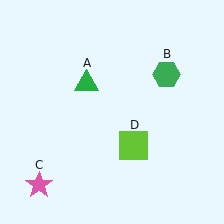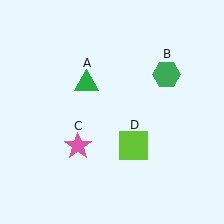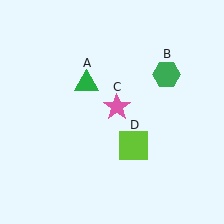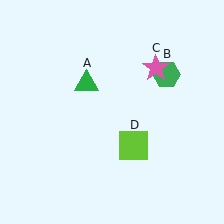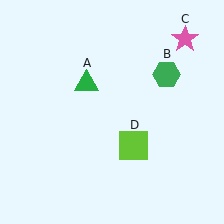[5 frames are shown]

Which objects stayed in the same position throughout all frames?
Green triangle (object A) and green hexagon (object B) and lime square (object D) remained stationary.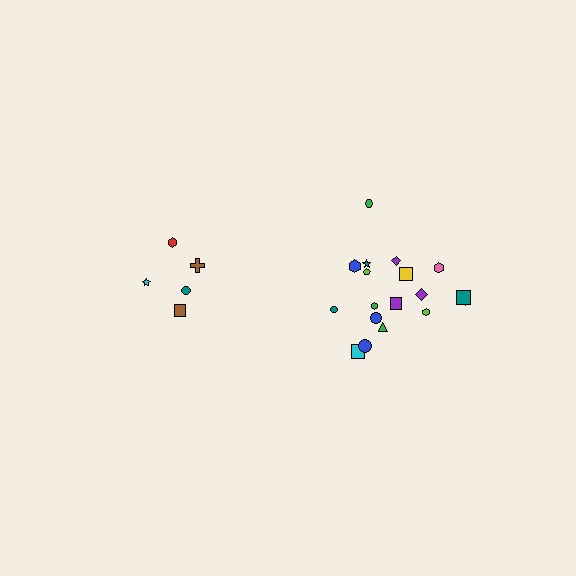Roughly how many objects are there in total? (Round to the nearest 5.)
Roughly 25 objects in total.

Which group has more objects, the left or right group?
The right group.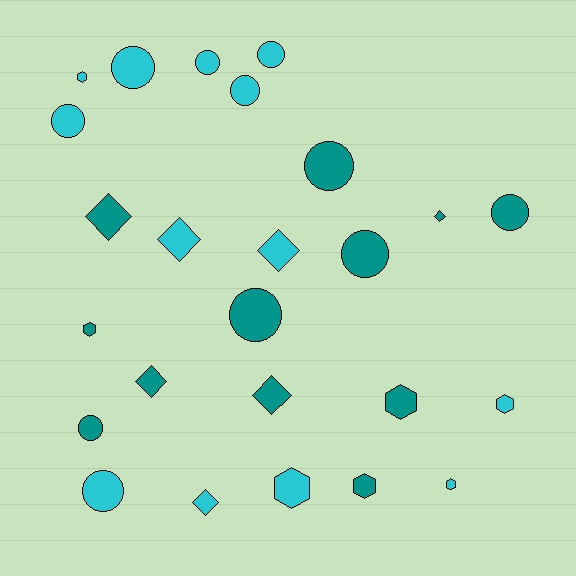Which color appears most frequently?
Cyan, with 13 objects.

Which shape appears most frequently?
Circle, with 11 objects.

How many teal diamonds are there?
There are 4 teal diamonds.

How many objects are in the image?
There are 25 objects.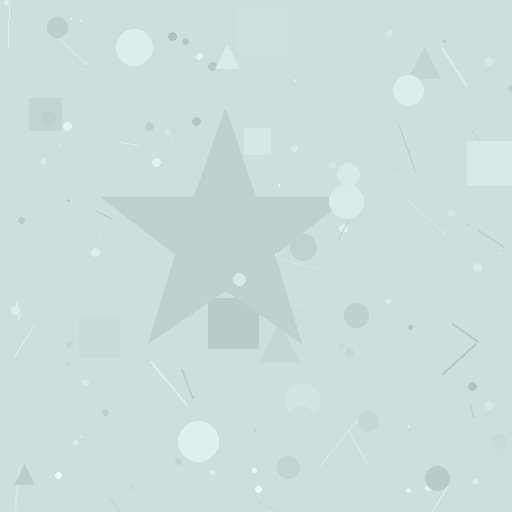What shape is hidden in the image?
A star is hidden in the image.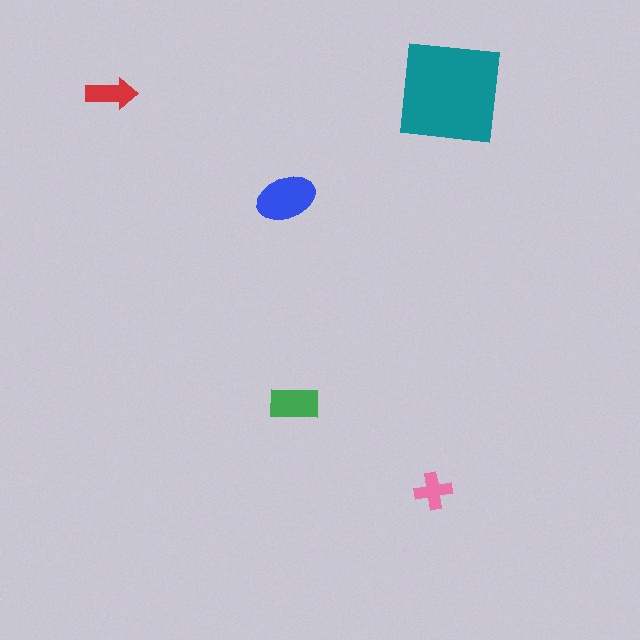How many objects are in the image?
There are 5 objects in the image.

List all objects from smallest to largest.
The pink cross, the red arrow, the green rectangle, the blue ellipse, the teal square.